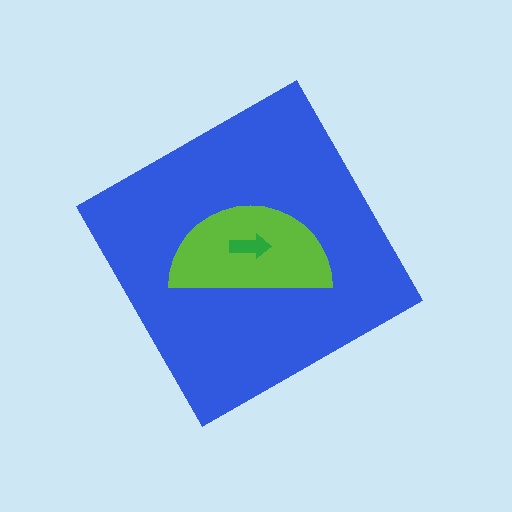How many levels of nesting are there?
3.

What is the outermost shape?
The blue diamond.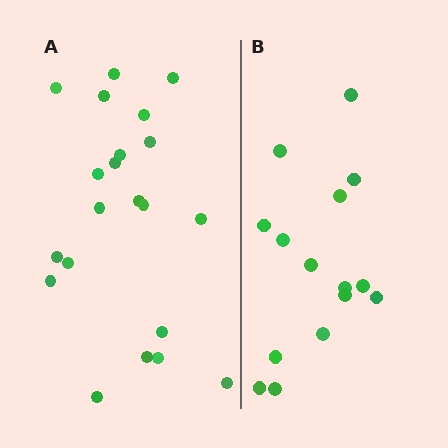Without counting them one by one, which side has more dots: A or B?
Region A (the left region) has more dots.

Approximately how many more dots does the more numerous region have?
Region A has about 6 more dots than region B.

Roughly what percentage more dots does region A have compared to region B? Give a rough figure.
About 40% more.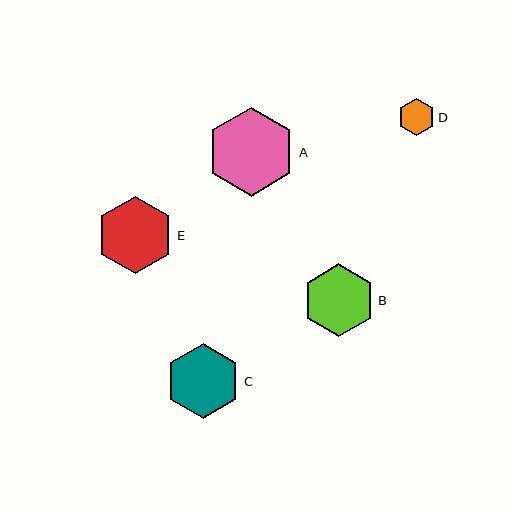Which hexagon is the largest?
Hexagon A is the largest with a size of approximately 89 pixels.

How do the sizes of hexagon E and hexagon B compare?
Hexagon E and hexagon B are approximately the same size.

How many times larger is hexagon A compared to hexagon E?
Hexagon A is approximately 1.2 times the size of hexagon E.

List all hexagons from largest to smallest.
From largest to smallest: A, E, C, B, D.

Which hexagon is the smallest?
Hexagon D is the smallest with a size of approximately 37 pixels.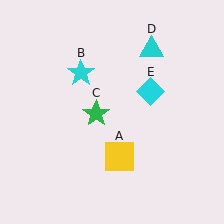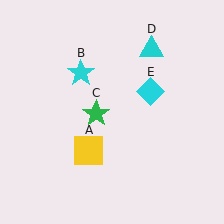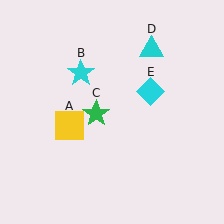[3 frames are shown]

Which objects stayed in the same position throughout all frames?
Cyan star (object B) and green star (object C) and cyan triangle (object D) and cyan diamond (object E) remained stationary.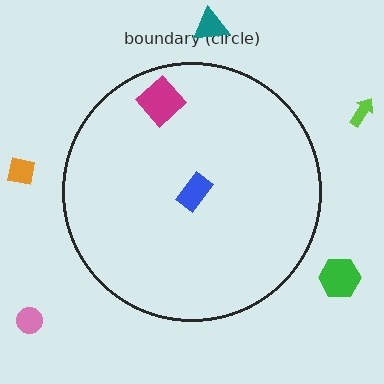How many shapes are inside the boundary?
2 inside, 5 outside.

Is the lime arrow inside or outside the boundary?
Outside.